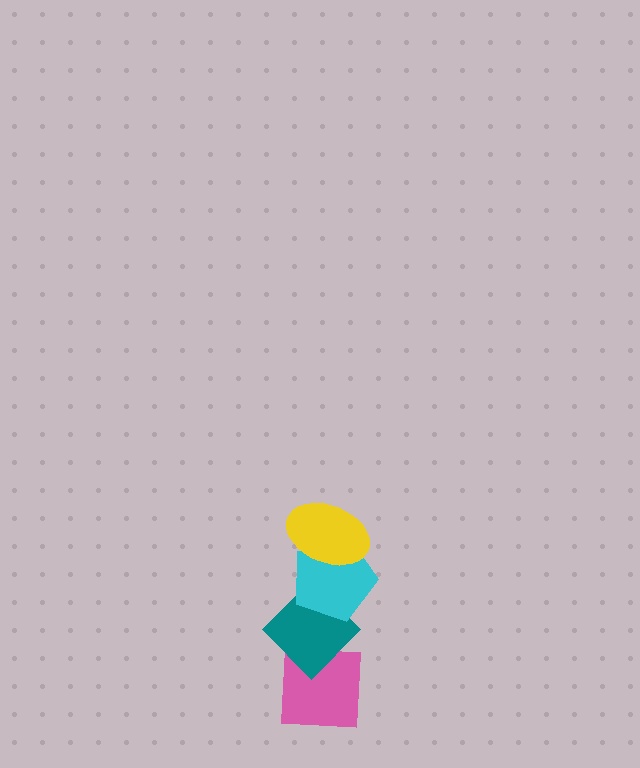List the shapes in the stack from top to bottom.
From top to bottom: the yellow ellipse, the cyan pentagon, the teal diamond, the pink square.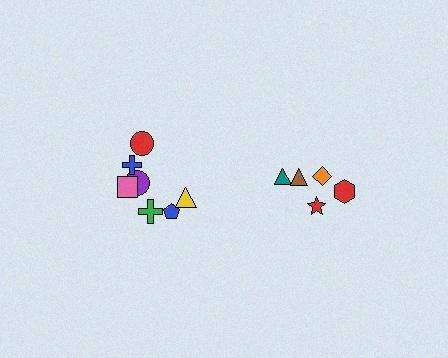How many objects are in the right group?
There are 5 objects.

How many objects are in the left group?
There are 7 objects.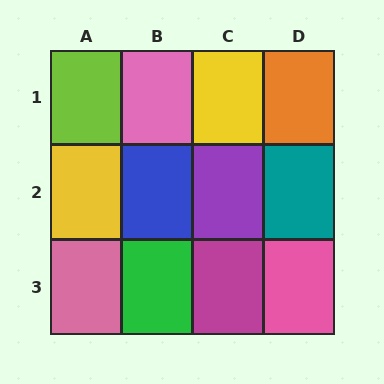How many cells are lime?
1 cell is lime.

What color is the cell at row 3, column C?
Magenta.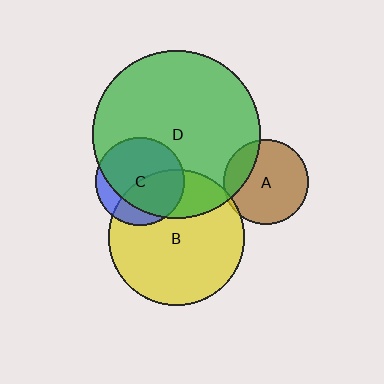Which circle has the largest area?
Circle D (green).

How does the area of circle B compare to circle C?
Approximately 2.4 times.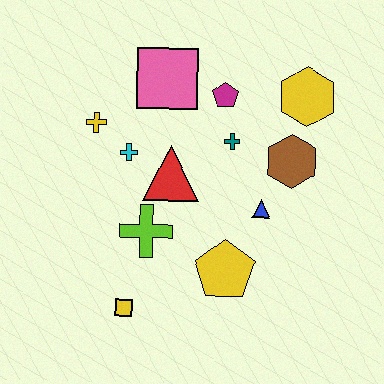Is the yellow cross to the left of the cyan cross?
Yes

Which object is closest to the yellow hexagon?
The brown hexagon is closest to the yellow hexagon.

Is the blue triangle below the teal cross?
Yes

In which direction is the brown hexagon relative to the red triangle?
The brown hexagon is to the right of the red triangle.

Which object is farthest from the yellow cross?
The yellow hexagon is farthest from the yellow cross.